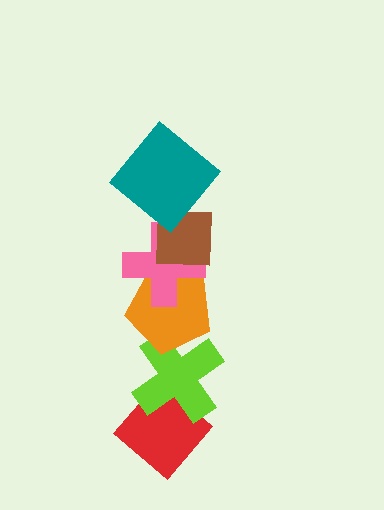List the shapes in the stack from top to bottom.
From top to bottom: the teal diamond, the brown square, the pink cross, the orange pentagon, the lime cross, the red diamond.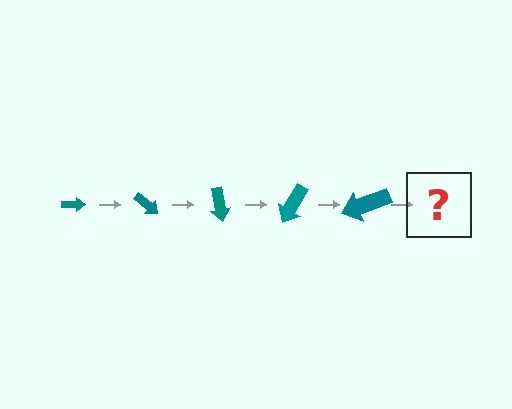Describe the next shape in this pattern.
It should be an arrow, larger than the previous one and rotated 200 degrees from the start.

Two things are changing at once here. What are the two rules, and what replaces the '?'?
The two rules are that the arrow grows larger each step and it rotates 40 degrees each step. The '?' should be an arrow, larger than the previous one and rotated 200 degrees from the start.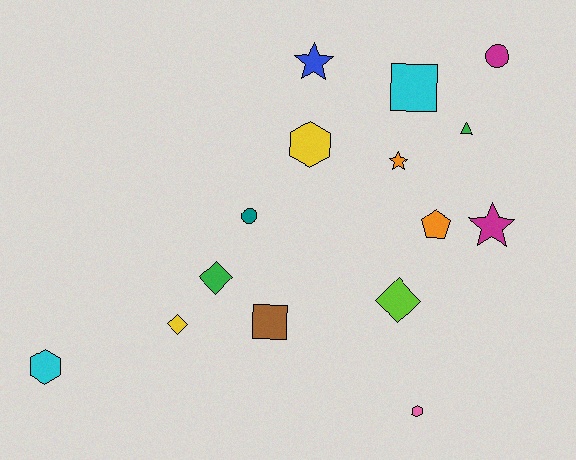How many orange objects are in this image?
There are 2 orange objects.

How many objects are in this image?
There are 15 objects.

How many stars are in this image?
There are 3 stars.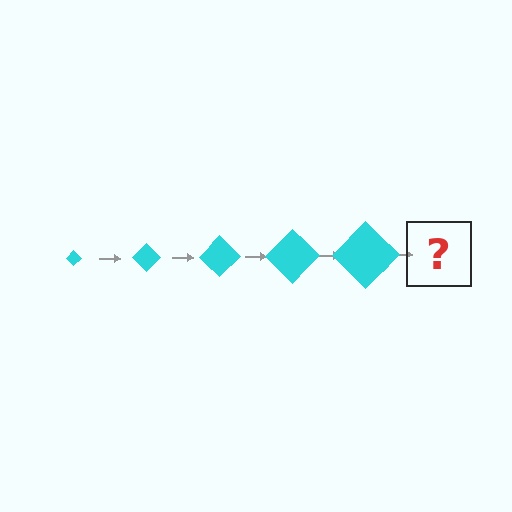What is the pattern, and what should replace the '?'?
The pattern is that the diamond gets progressively larger each step. The '?' should be a cyan diamond, larger than the previous one.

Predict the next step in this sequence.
The next step is a cyan diamond, larger than the previous one.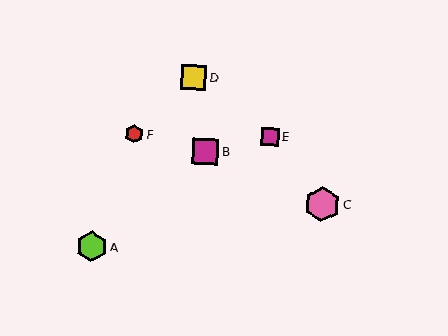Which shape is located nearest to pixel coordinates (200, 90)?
The yellow square (labeled D) at (194, 77) is nearest to that location.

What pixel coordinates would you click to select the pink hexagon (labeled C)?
Click at (322, 204) to select the pink hexagon C.